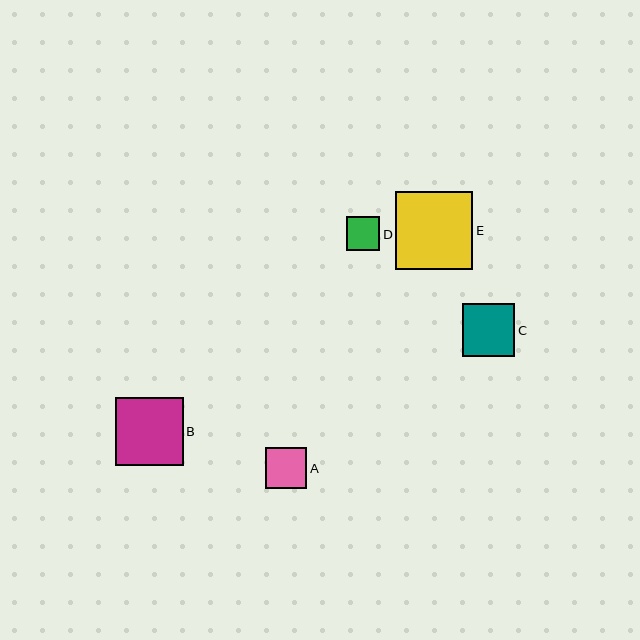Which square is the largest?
Square E is the largest with a size of approximately 78 pixels.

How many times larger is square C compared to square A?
Square C is approximately 1.3 times the size of square A.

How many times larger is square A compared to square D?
Square A is approximately 1.2 times the size of square D.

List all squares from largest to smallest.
From largest to smallest: E, B, C, A, D.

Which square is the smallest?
Square D is the smallest with a size of approximately 33 pixels.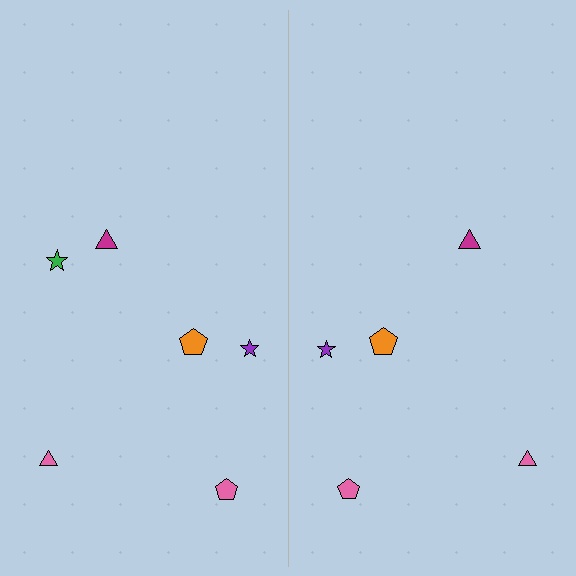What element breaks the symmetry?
A green star is missing from the right side.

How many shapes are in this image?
There are 11 shapes in this image.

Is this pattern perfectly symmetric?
No, the pattern is not perfectly symmetric. A green star is missing from the right side.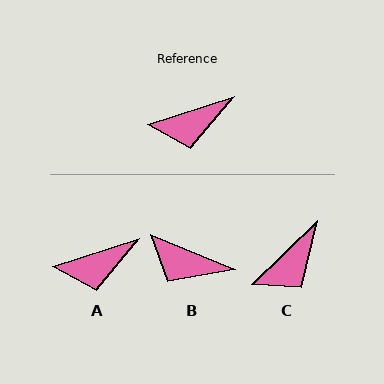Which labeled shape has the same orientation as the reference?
A.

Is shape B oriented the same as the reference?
No, it is off by about 40 degrees.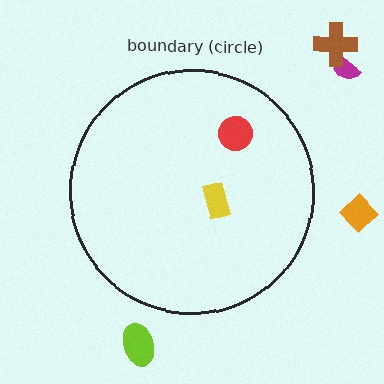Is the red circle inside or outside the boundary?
Inside.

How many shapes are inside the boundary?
2 inside, 4 outside.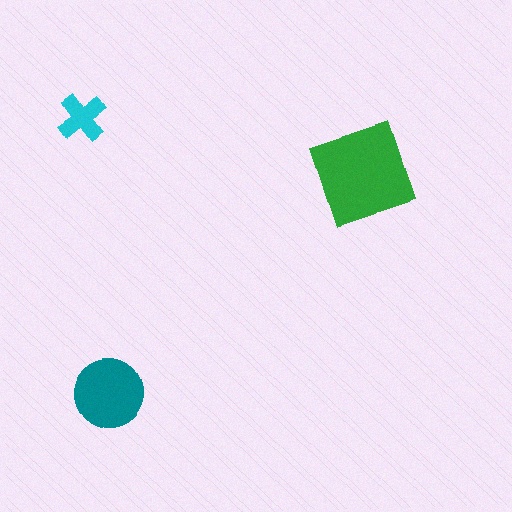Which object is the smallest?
The cyan cross.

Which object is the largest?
The green square.